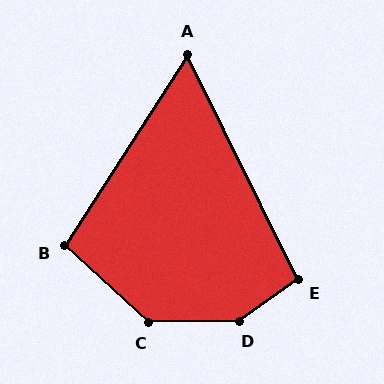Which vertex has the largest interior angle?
D, at approximately 146 degrees.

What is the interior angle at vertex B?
Approximately 100 degrees (obtuse).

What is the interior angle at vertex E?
Approximately 99 degrees (obtuse).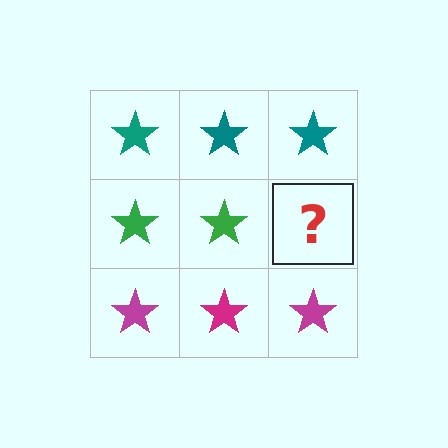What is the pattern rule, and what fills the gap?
The rule is that each row has a consistent color. The gap should be filled with a green star.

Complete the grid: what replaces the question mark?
The question mark should be replaced with a green star.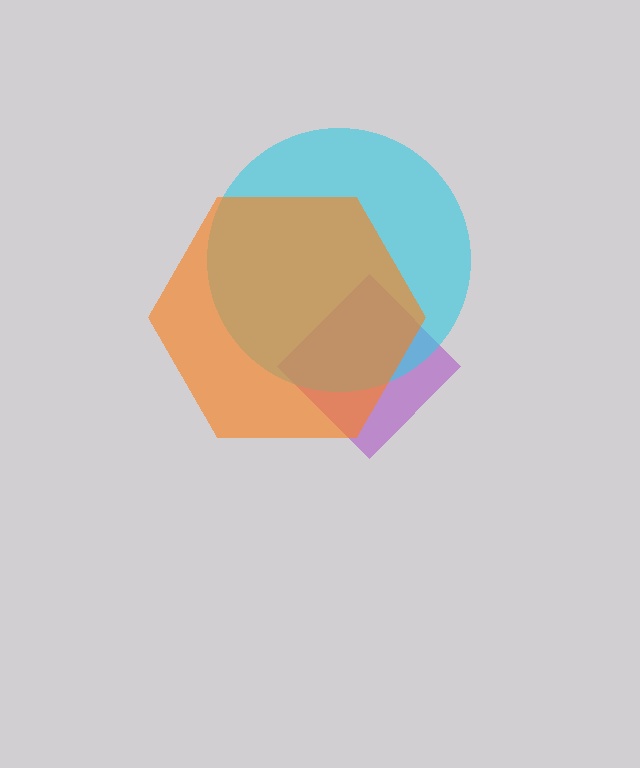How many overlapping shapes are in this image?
There are 3 overlapping shapes in the image.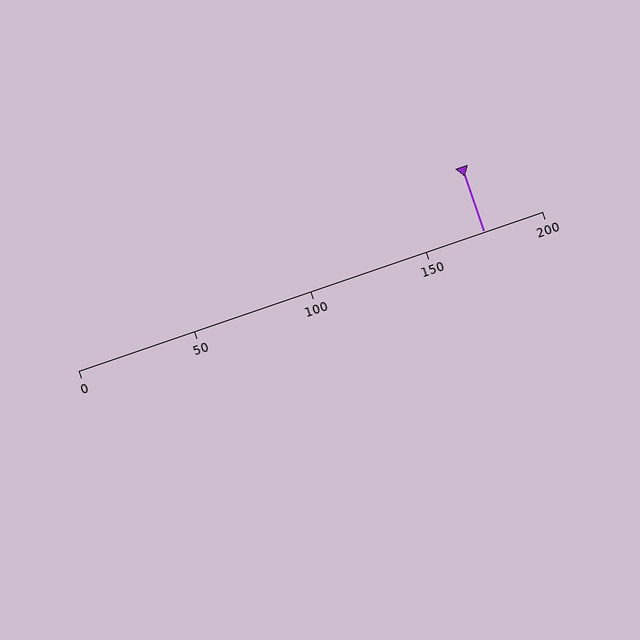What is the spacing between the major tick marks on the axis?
The major ticks are spaced 50 apart.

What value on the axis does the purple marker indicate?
The marker indicates approximately 175.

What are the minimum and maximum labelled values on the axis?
The axis runs from 0 to 200.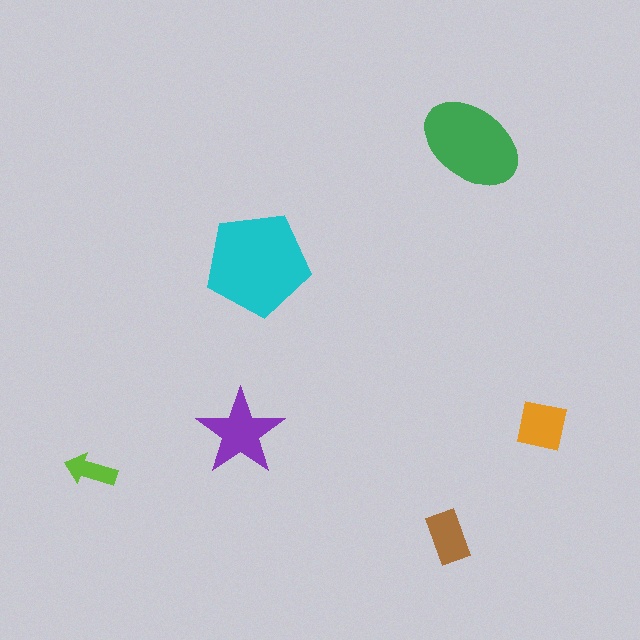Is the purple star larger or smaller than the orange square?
Larger.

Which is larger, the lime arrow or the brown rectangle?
The brown rectangle.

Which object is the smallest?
The lime arrow.